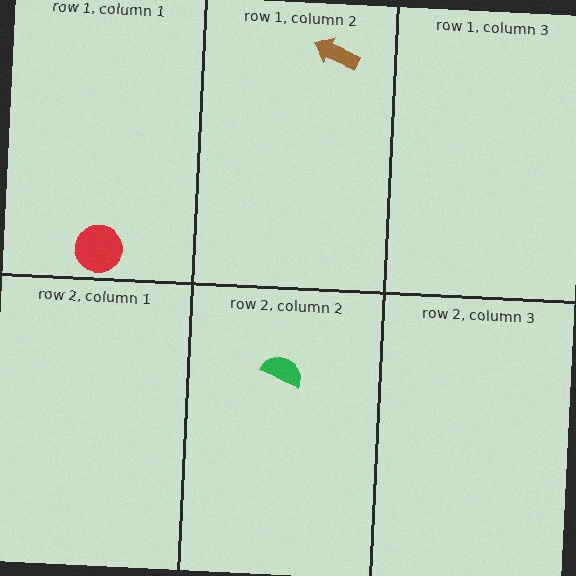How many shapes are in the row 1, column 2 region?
1.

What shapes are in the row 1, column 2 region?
The brown arrow.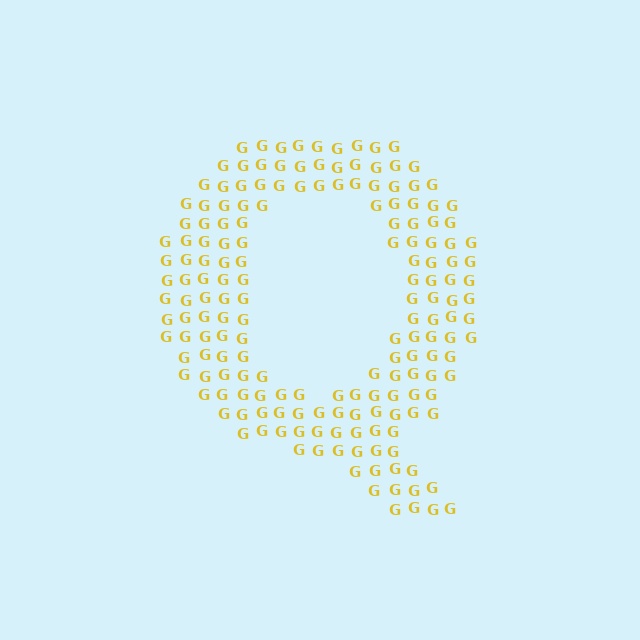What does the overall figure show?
The overall figure shows the letter Q.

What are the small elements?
The small elements are letter G's.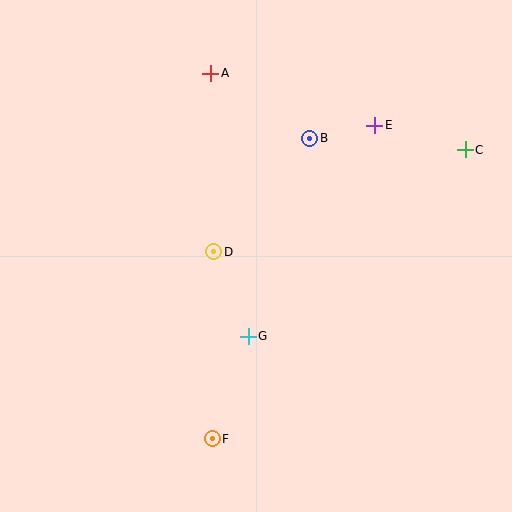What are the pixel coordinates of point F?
Point F is at (212, 439).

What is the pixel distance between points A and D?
The distance between A and D is 178 pixels.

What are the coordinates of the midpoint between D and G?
The midpoint between D and G is at (231, 294).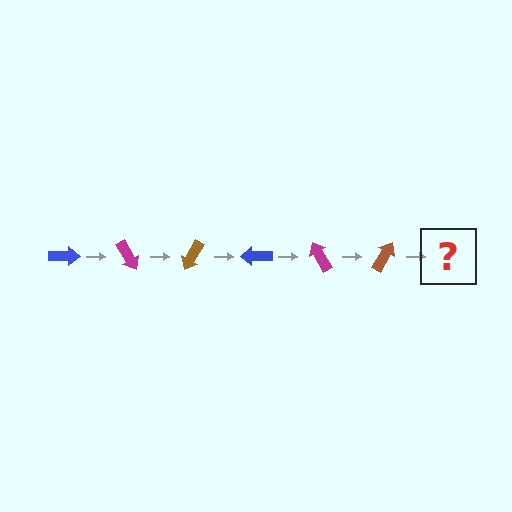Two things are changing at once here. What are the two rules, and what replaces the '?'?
The two rules are that it rotates 60 degrees each step and the color cycles through blue, magenta, and brown. The '?' should be a blue arrow, rotated 360 degrees from the start.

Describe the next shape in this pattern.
It should be a blue arrow, rotated 360 degrees from the start.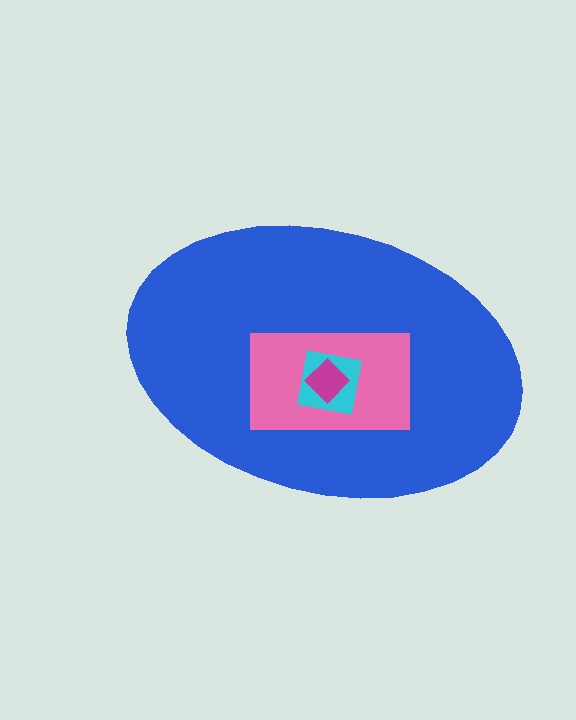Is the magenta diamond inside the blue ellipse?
Yes.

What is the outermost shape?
The blue ellipse.